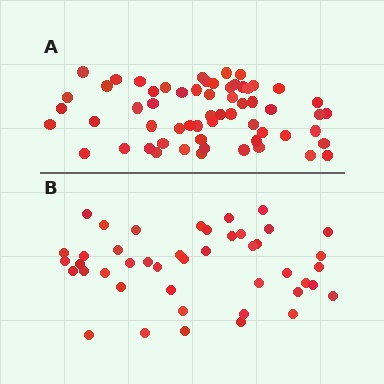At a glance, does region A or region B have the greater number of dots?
Region A (the top region) has more dots.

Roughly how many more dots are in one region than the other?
Region A has approximately 15 more dots than region B.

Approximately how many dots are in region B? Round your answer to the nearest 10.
About 40 dots. (The exact count is 44, which rounds to 40.)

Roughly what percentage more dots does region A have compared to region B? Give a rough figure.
About 35% more.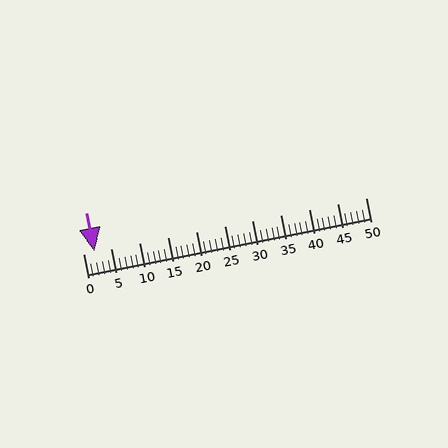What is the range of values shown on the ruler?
The ruler shows values from 0 to 50.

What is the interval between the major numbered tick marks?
The major tick marks are spaced 5 units apart.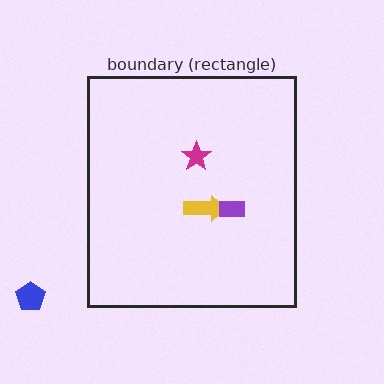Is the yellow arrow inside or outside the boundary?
Inside.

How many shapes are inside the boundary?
3 inside, 1 outside.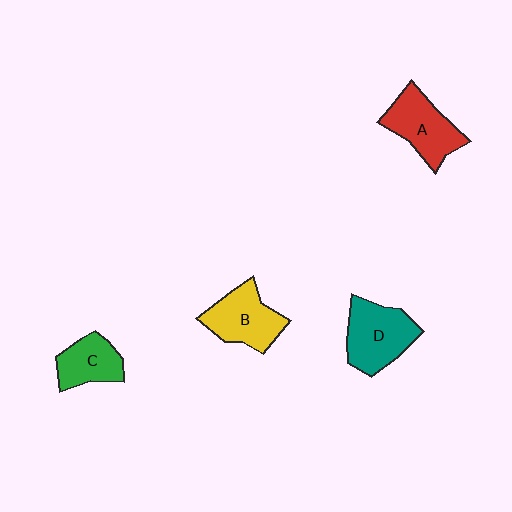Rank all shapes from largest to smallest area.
From largest to smallest: D (teal), A (red), B (yellow), C (green).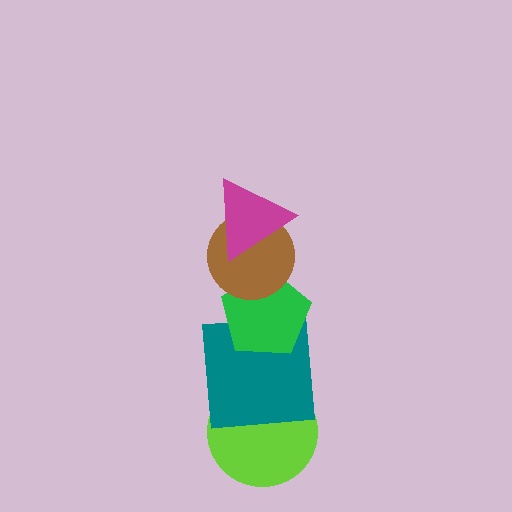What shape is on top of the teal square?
The green pentagon is on top of the teal square.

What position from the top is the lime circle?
The lime circle is 5th from the top.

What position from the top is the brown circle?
The brown circle is 2nd from the top.